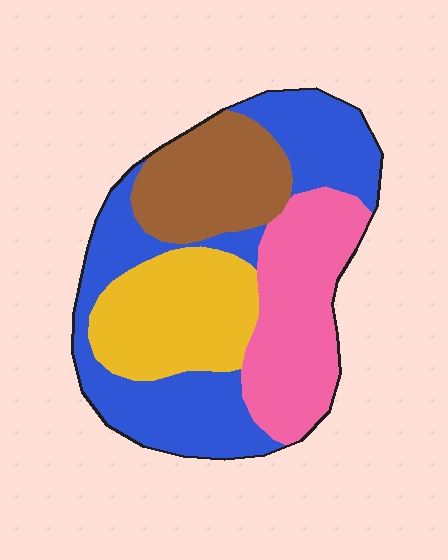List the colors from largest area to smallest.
From largest to smallest: blue, pink, yellow, brown.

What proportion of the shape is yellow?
Yellow covers 21% of the shape.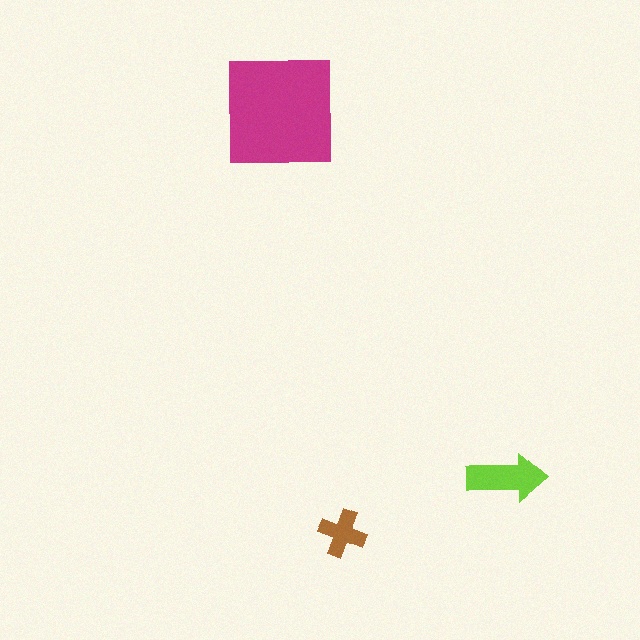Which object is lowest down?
The brown cross is bottommost.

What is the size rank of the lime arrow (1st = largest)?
2nd.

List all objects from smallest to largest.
The brown cross, the lime arrow, the magenta square.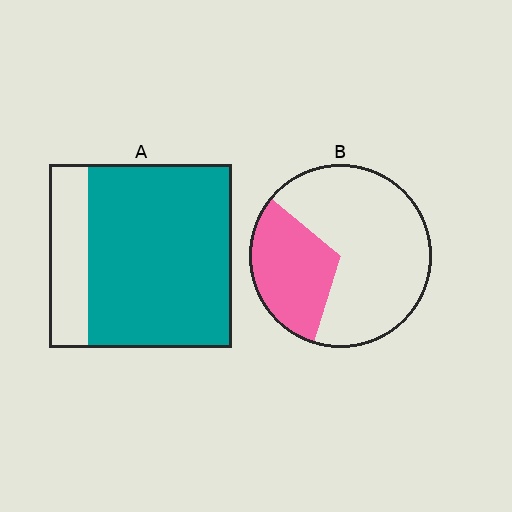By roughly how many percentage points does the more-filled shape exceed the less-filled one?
By roughly 45 percentage points (A over B).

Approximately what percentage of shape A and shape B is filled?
A is approximately 80% and B is approximately 30%.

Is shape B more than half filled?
No.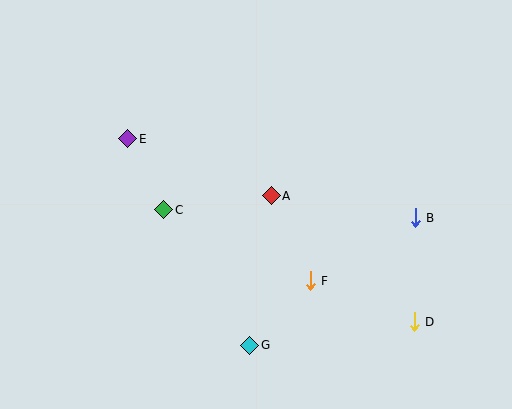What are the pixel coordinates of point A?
Point A is at (271, 196).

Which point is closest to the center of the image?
Point A at (271, 196) is closest to the center.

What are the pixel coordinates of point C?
Point C is at (164, 210).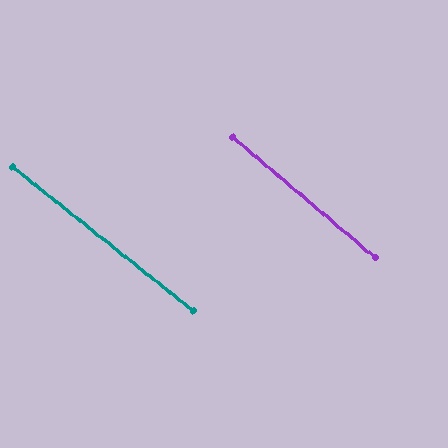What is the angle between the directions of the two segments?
Approximately 2 degrees.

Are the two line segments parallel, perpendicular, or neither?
Parallel — their directions differ by only 1.9°.